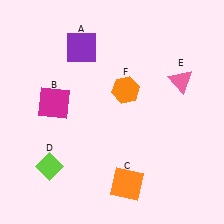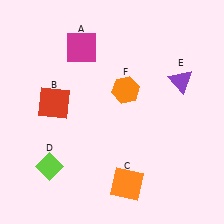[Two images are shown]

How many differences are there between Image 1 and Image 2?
There are 3 differences between the two images.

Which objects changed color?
A changed from purple to magenta. B changed from magenta to red. E changed from pink to purple.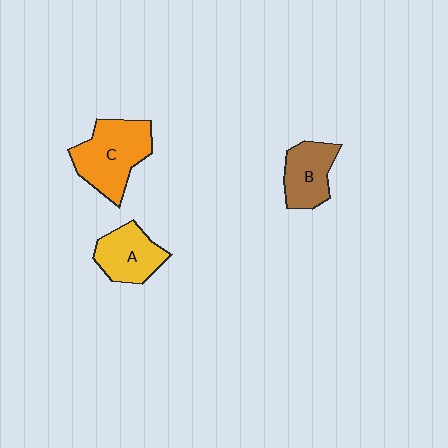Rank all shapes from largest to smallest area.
From largest to smallest: C (orange), A (yellow), B (brown).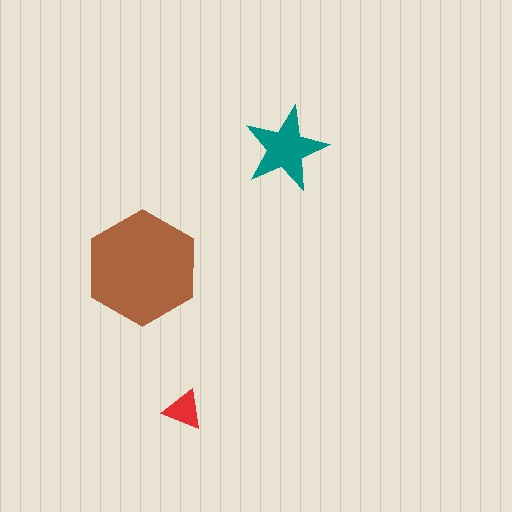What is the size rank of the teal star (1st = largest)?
2nd.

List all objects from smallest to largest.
The red triangle, the teal star, the brown hexagon.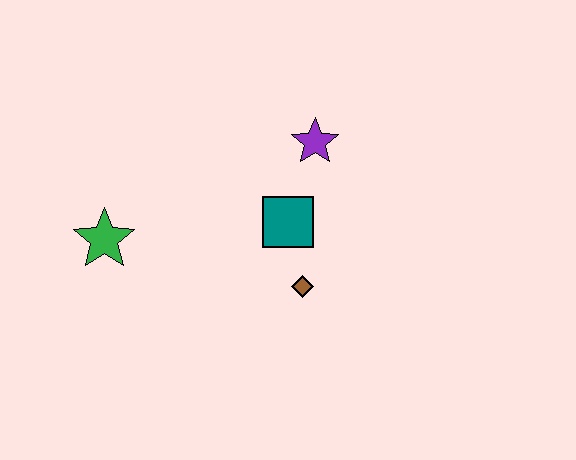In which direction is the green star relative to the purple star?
The green star is to the left of the purple star.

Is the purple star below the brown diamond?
No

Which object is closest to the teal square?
The brown diamond is closest to the teal square.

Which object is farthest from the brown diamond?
The green star is farthest from the brown diamond.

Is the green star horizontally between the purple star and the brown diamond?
No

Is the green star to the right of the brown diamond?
No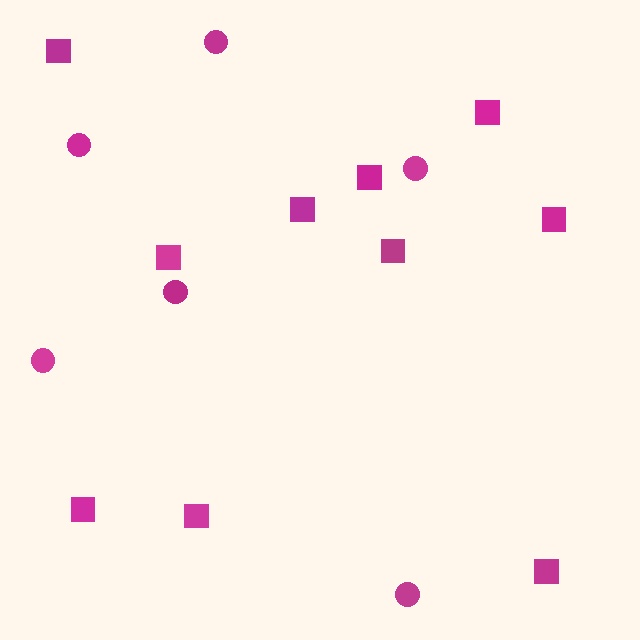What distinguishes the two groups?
There are 2 groups: one group of circles (6) and one group of squares (10).